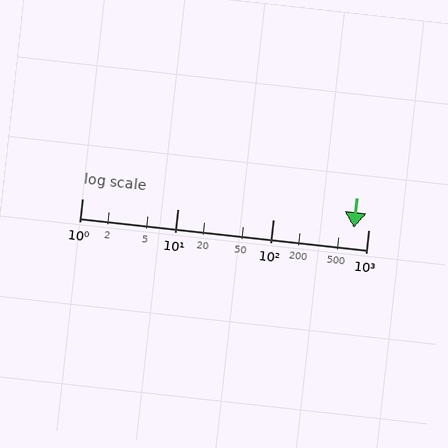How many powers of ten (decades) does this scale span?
The scale spans 3 decades, from 1 to 1000.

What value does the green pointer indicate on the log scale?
The pointer indicates approximately 700.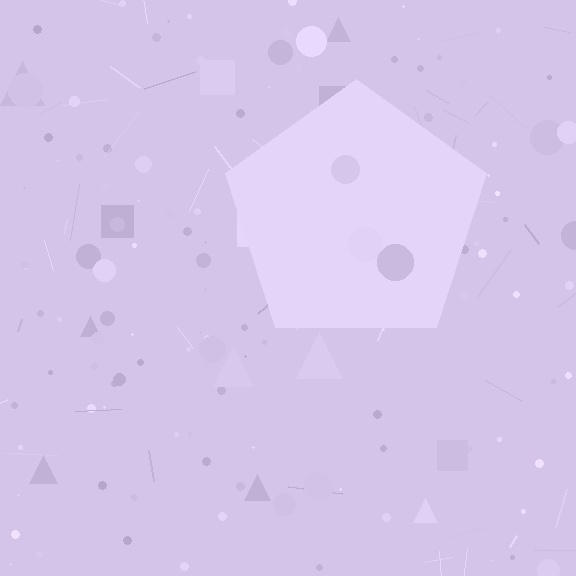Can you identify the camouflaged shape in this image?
The camouflaged shape is a pentagon.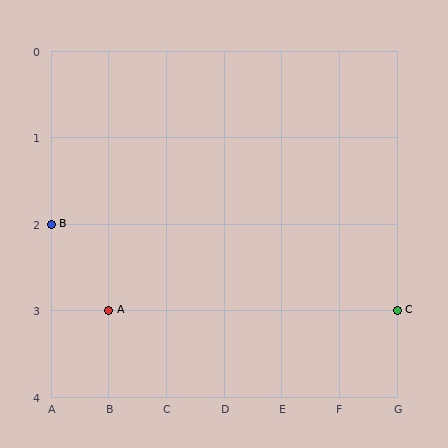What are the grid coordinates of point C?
Point C is at grid coordinates (G, 3).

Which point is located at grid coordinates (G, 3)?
Point C is at (G, 3).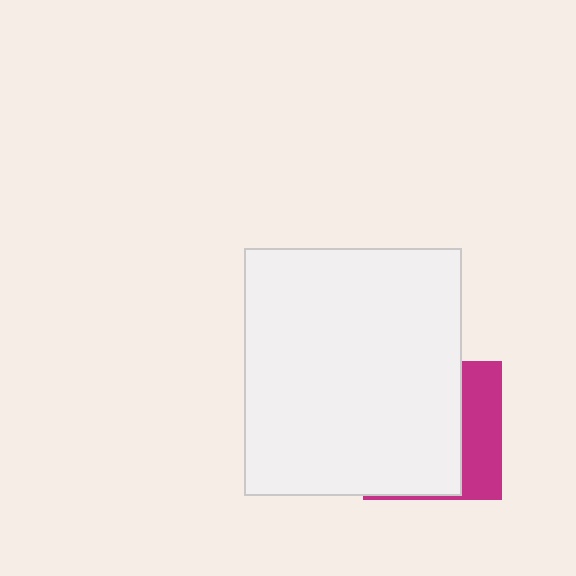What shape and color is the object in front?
The object in front is a white rectangle.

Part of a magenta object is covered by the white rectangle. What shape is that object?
It is a square.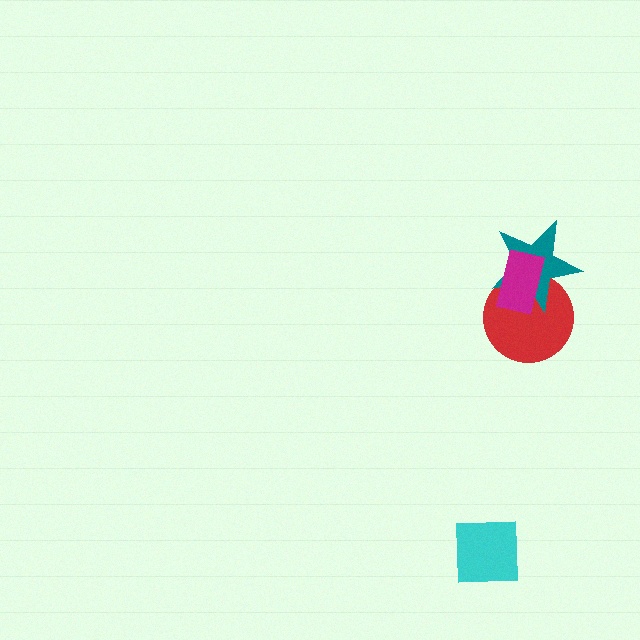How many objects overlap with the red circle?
2 objects overlap with the red circle.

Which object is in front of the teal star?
The magenta rectangle is in front of the teal star.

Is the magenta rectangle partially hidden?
No, no other shape covers it.